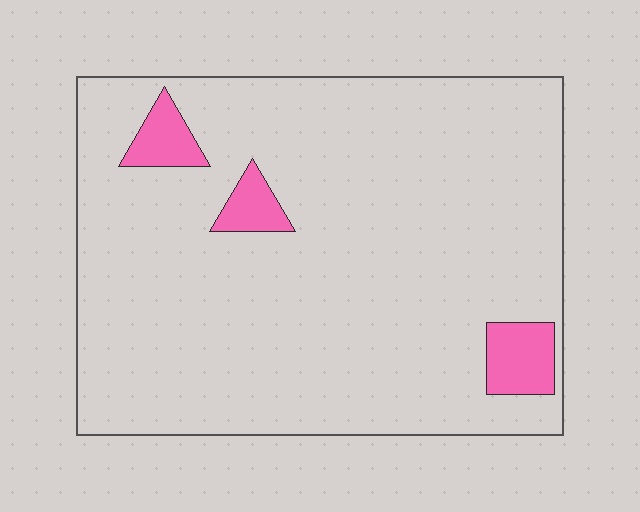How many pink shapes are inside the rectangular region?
3.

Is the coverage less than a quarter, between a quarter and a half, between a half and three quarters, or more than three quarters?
Less than a quarter.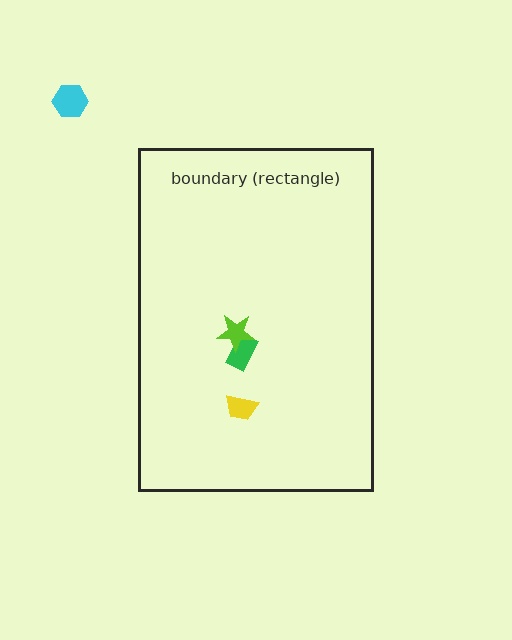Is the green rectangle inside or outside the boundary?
Inside.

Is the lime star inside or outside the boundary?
Inside.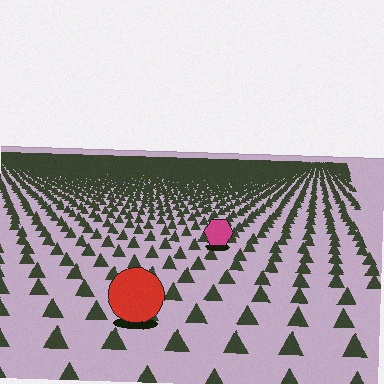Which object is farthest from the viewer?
The magenta hexagon is farthest from the viewer. It appears smaller and the ground texture around it is denser.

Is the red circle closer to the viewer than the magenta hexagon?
Yes. The red circle is closer — you can tell from the texture gradient: the ground texture is coarser near it.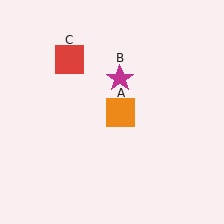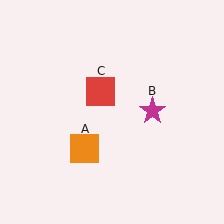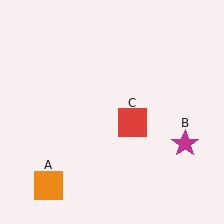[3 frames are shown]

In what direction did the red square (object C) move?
The red square (object C) moved down and to the right.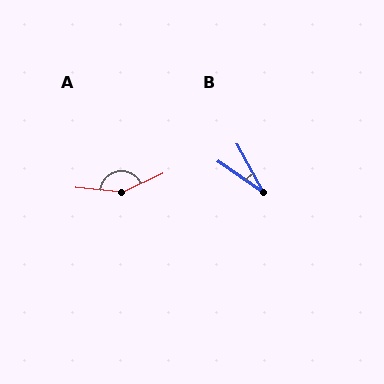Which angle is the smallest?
B, at approximately 27 degrees.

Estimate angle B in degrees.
Approximately 27 degrees.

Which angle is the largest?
A, at approximately 150 degrees.